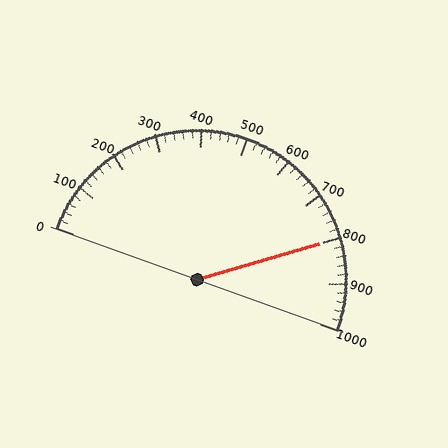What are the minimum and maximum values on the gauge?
The gauge ranges from 0 to 1000.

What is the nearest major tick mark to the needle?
The nearest major tick mark is 800.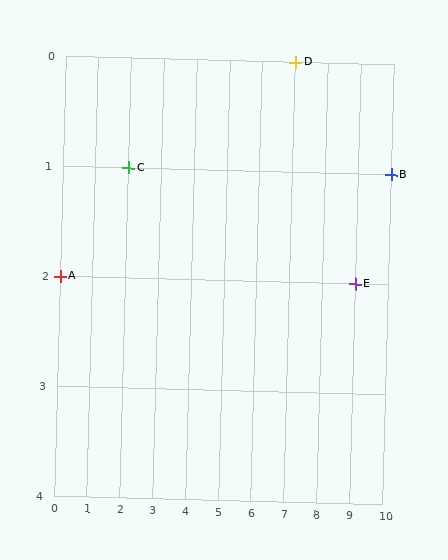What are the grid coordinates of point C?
Point C is at grid coordinates (2, 1).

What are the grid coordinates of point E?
Point E is at grid coordinates (9, 2).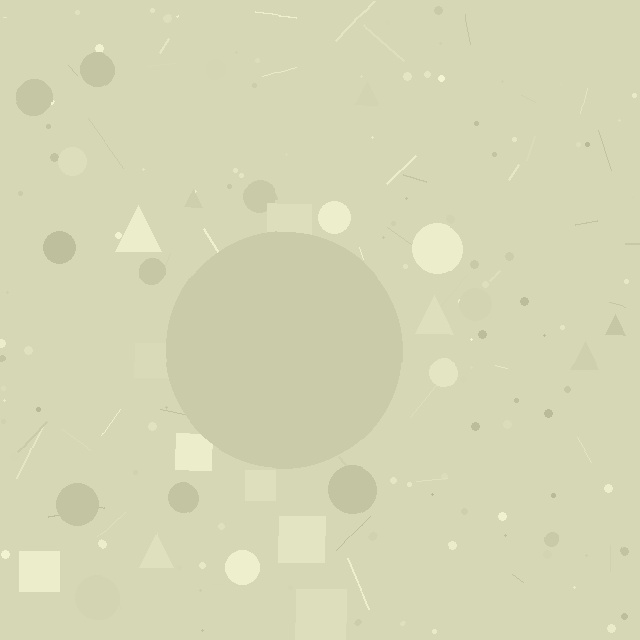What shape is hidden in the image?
A circle is hidden in the image.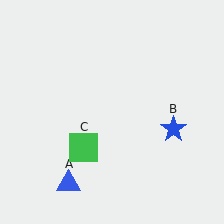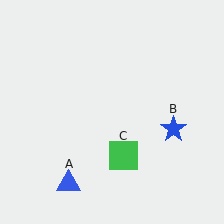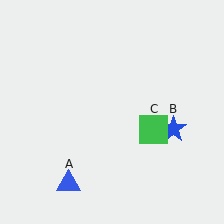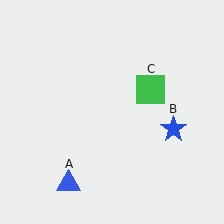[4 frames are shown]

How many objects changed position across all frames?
1 object changed position: green square (object C).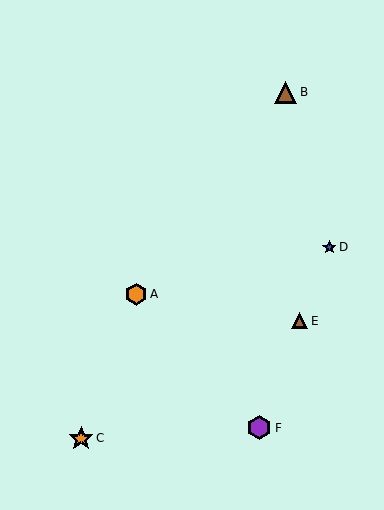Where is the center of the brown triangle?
The center of the brown triangle is at (285, 92).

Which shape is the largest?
The purple hexagon (labeled F) is the largest.